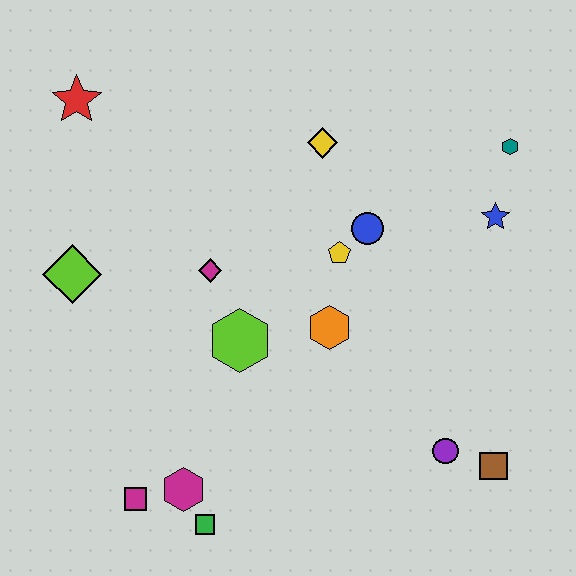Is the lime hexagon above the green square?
Yes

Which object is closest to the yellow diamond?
The blue circle is closest to the yellow diamond.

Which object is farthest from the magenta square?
The teal hexagon is farthest from the magenta square.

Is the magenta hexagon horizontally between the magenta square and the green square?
Yes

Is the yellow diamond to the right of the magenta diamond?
Yes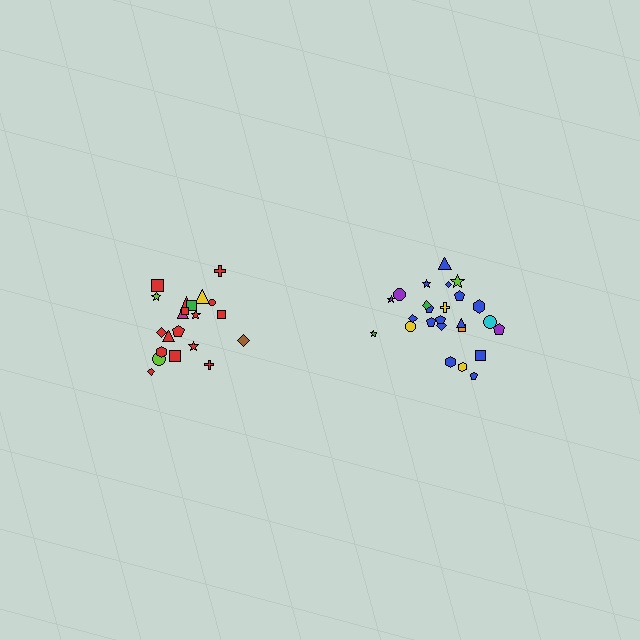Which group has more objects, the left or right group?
The right group.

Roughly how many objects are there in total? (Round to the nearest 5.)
Roughly 45 objects in total.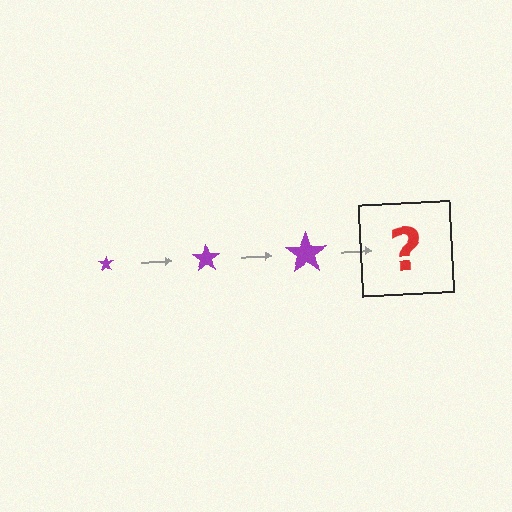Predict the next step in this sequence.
The next step is a purple star, larger than the previous one.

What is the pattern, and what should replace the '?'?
The pattern is that the star gets progressively larger each step. The '?' should be a purple star, larger than the previous one.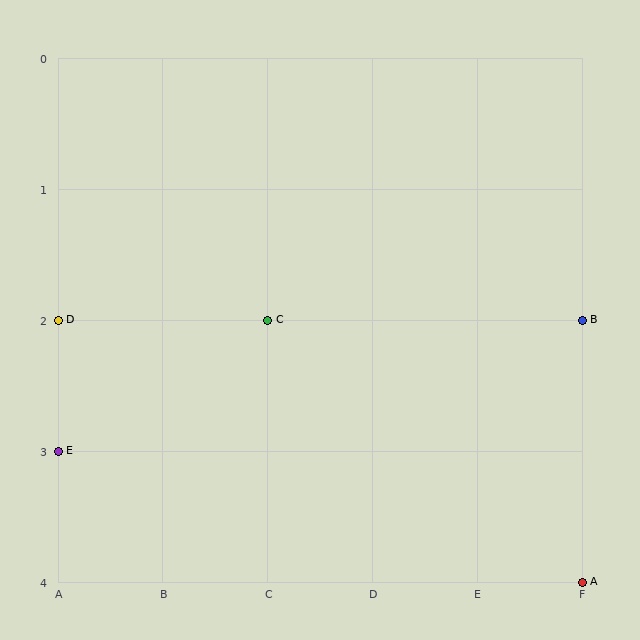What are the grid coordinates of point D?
Point D is at grid coordinates (A, 2).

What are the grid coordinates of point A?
Point A is at grid coordinates (F, 4).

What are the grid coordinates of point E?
Point E is at grid coordinates (A, 3).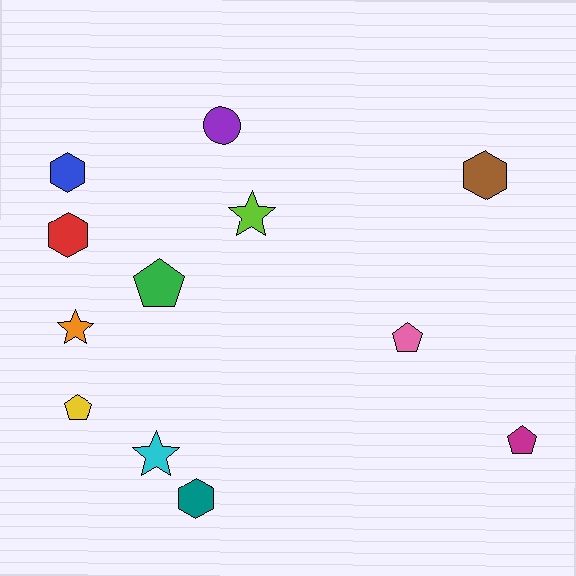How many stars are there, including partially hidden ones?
There are 3 stars.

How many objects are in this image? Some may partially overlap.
There are 12 objects.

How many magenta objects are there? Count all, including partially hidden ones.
There is 1 magenta object.